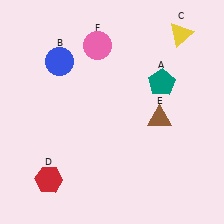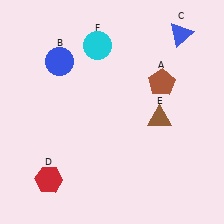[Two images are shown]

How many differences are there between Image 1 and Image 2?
There are 3 differences between the two images.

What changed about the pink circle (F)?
In Image 1, F is pink. In Image 2, it changed to cyan.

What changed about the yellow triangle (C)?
In Image 1, C is yellow. In Image 2, it changed to blue.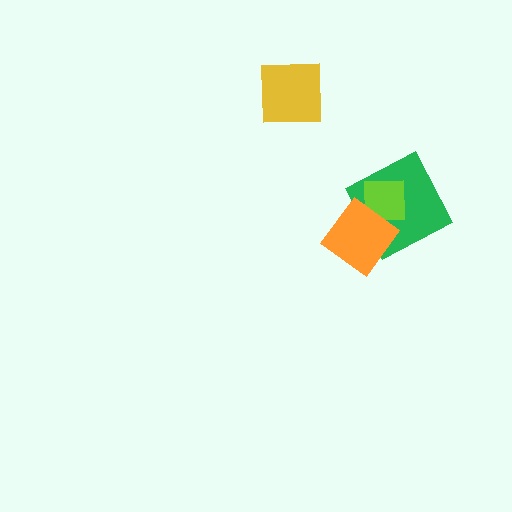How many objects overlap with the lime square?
2 objects overlap with the lime square.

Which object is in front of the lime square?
The orange diamond is in front of the lime square.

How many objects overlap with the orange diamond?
2 objects overlap with the orange diamond.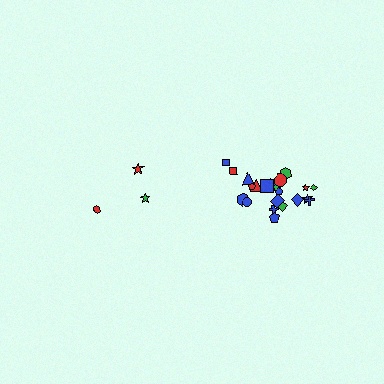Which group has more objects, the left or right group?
The right group.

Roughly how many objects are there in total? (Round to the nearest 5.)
Roughly 30 objects in total.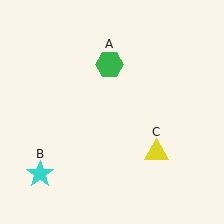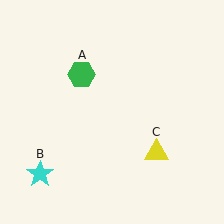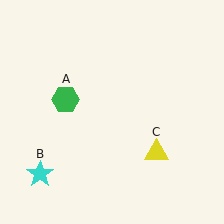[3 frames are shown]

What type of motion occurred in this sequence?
The green hexagon (object A) rotated counterclockwise around the center of the scene.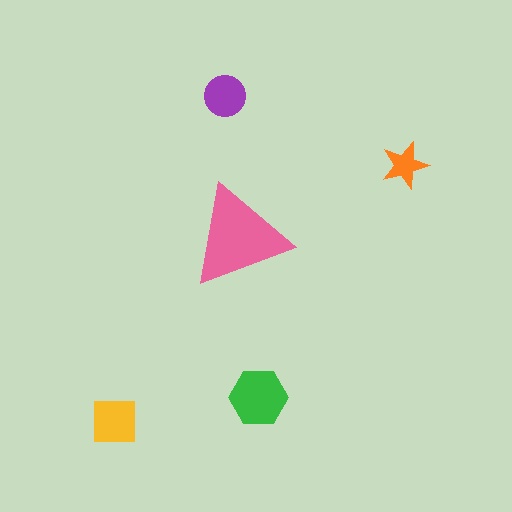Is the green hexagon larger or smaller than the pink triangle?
Smaller.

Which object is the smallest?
The orange star.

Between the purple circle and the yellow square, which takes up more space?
The yellow square.